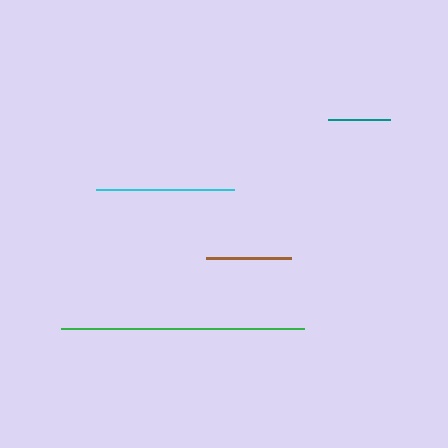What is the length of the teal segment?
The teal segment is approximately 62 pixels long.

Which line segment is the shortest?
The teal line is the shortest at approximately 62 pixels.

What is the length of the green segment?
The green segment is approximately 244 pixels long.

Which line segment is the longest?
The green line is the longest at approximately 244 pixels.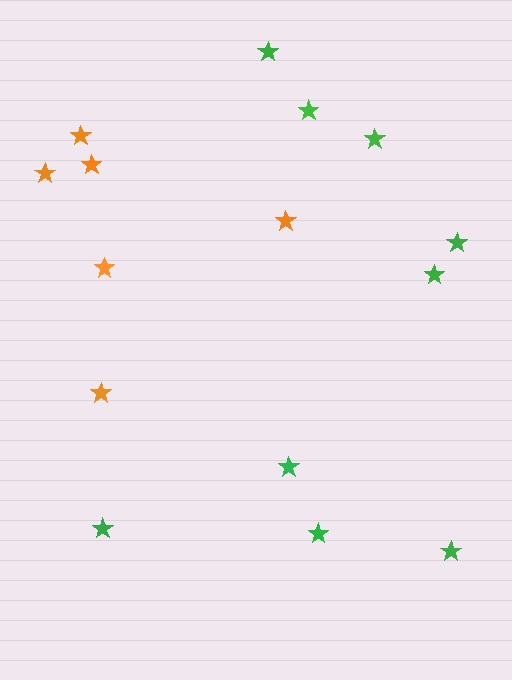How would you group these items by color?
There are 2 groups: one group of orange stars (6) and one group of green stars (9).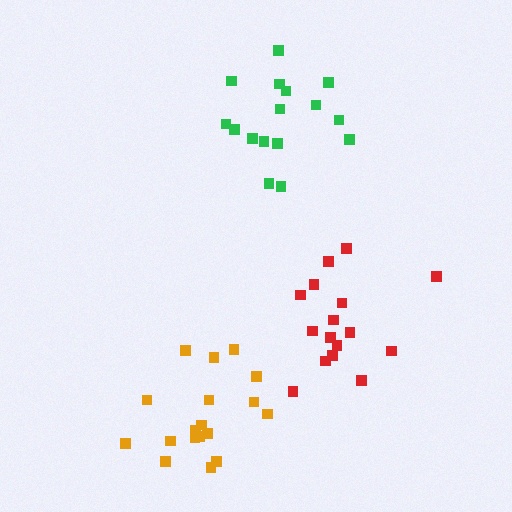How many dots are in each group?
Group 1: 16 dots, Group 2: 18 dots, Group 3: 16 dots (50 total).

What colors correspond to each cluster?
The clusters are colored: red, orange, green.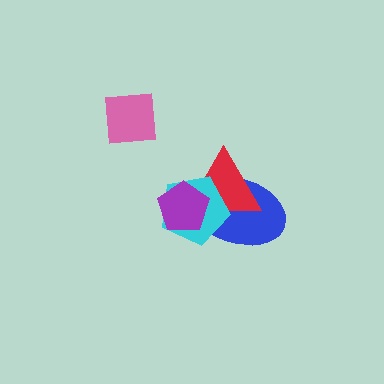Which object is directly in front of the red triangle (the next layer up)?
The cyan pentagon is directly in front of the red triangle.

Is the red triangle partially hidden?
Yes, it is partially covered by another shape.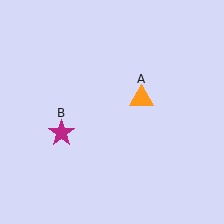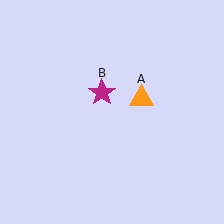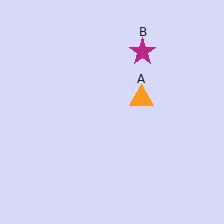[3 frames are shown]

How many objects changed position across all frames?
1 object changed position: magenta star (object B).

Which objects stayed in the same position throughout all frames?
Orange triangle (object A) remained stationary.